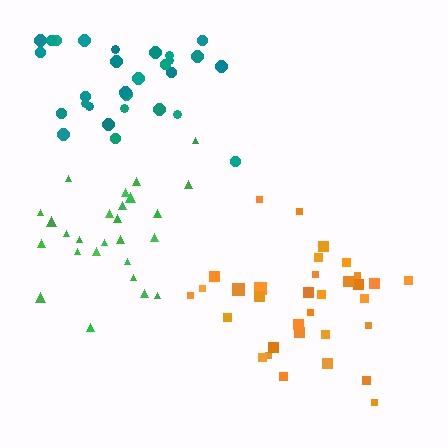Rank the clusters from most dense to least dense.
orange, green, teal.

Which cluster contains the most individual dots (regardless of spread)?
Orange (33).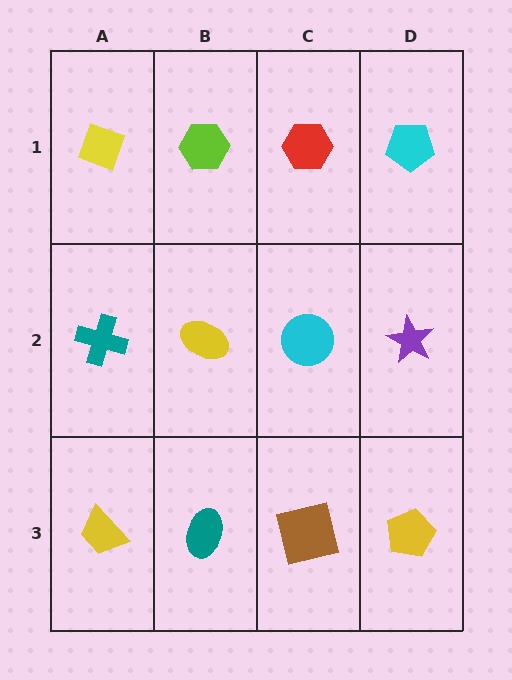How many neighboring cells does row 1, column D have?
2.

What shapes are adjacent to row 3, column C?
A cyan circle (row 2, column C), a teal ellipse (row 3, column B), a yellow pentagon (row 3, column D).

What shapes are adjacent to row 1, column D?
A purple star (row 2, column D), a red hexagon (row 1, column C).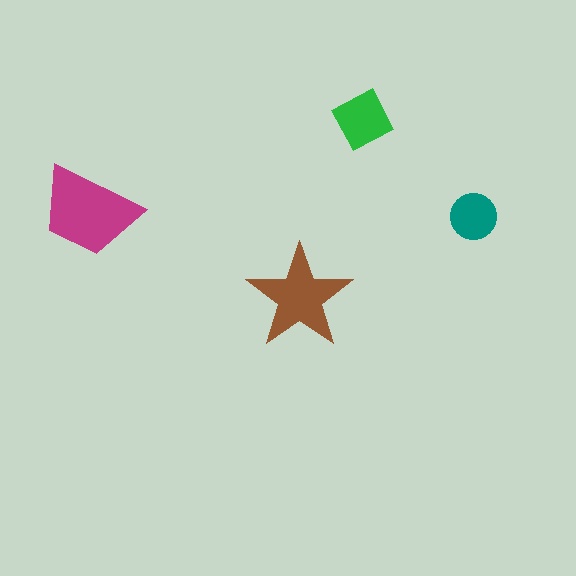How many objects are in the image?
There are 4 objects in the image.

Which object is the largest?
The magenta trapezoid.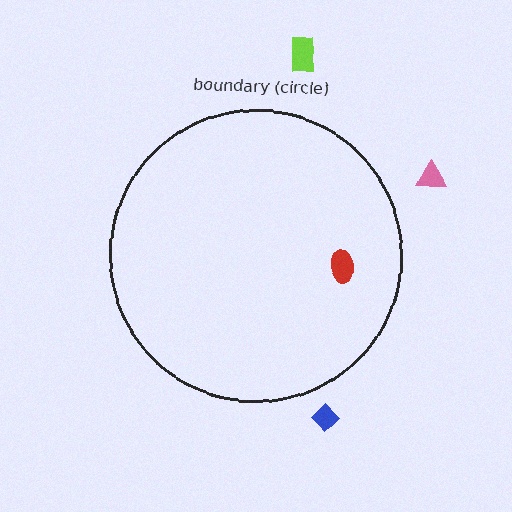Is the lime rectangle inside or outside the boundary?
Outside.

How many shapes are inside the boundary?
1 inside, 3 outside.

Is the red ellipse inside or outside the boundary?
Inside.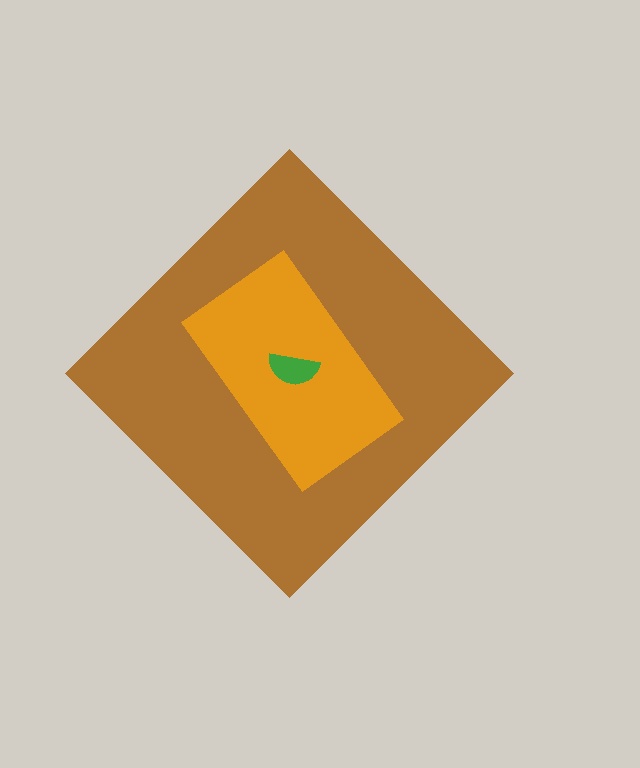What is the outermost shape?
The brown diamond.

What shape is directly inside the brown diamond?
The orange rectangle.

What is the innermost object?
The green semicircle.